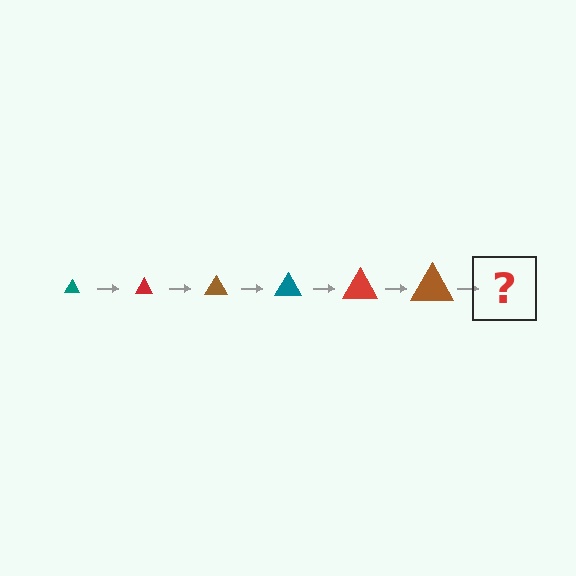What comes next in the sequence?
The next element should be a teal triangle, larger than the previous one.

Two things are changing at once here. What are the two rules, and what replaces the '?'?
The two rules are that the triangle grows larger each step and the color cycles through teal, red, and brown. The '?' should be a teal triangle, larger than the previous one.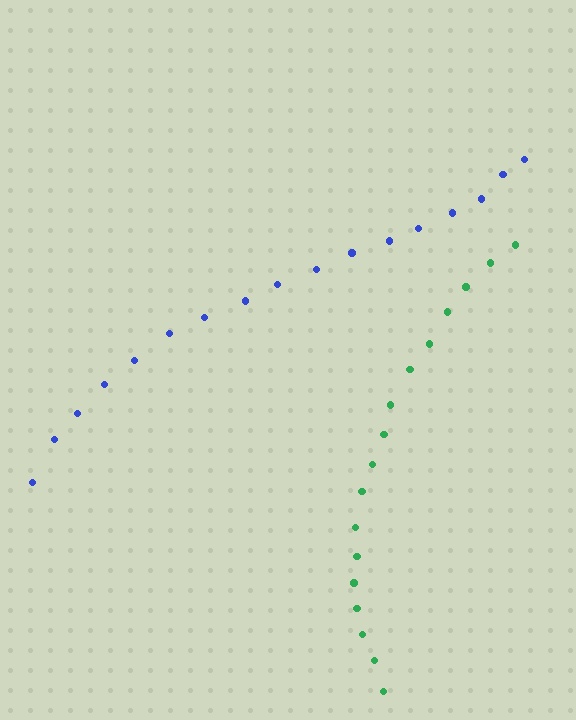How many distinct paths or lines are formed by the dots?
There are 2 distinct paths.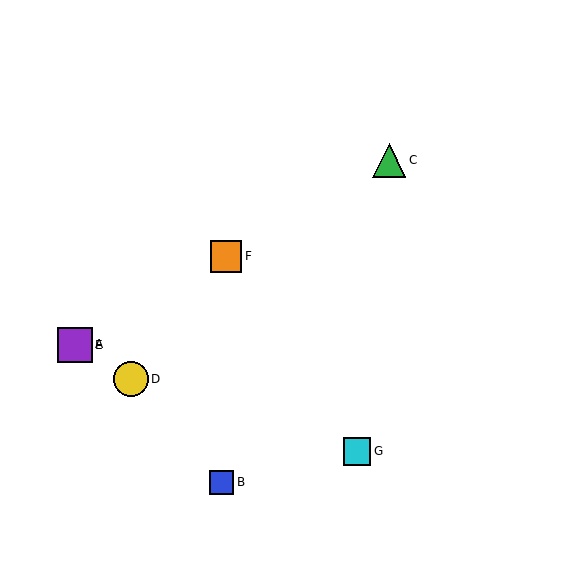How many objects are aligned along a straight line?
4 objects (A, C, E, F) are aligned along a straight line.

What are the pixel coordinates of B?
Object B is at (222, 482).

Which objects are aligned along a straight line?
Objects A, C, E, F are aligned along a straight line.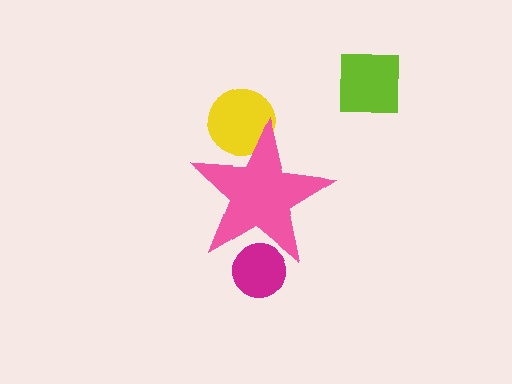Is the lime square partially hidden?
No, the lime square is fully visible.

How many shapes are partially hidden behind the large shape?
2 shapes are partially hidden.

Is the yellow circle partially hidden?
Yes, the yellow circle is partially hidden behind the pink star.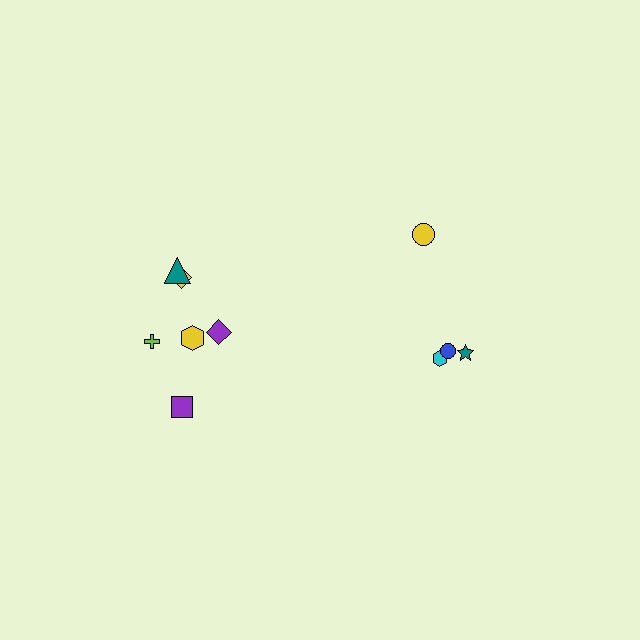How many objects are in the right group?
There are 4 objects.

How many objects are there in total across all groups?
There are 10 objects.